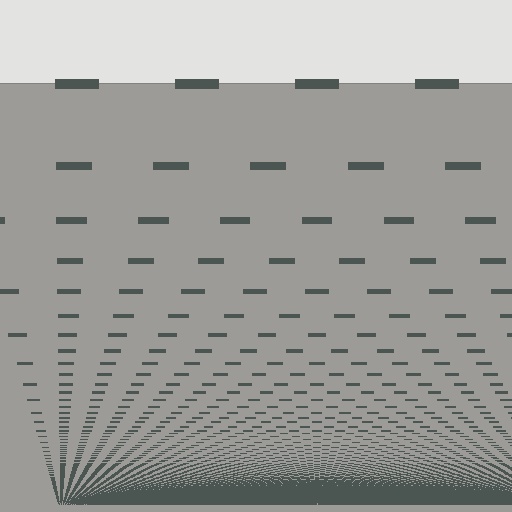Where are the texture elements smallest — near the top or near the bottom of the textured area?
Near the bottom.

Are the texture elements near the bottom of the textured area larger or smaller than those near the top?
Smaller. The gradient is inverted — elements near the bottom are smaller and denser.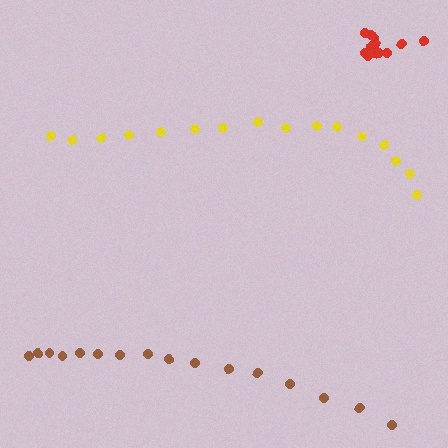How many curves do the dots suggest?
There are 3 distinct paths.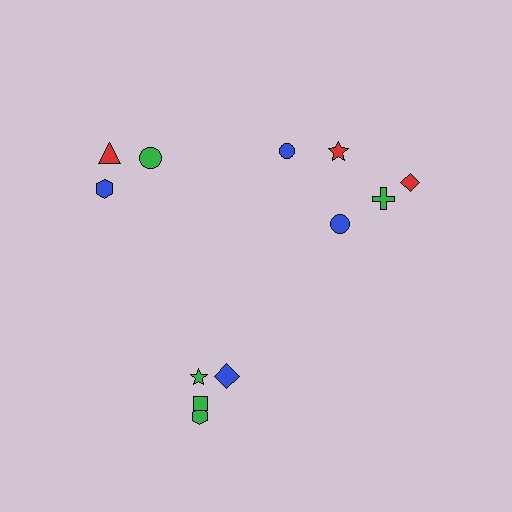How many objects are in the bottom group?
There are 4 objects.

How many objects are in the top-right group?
There are 5 objects.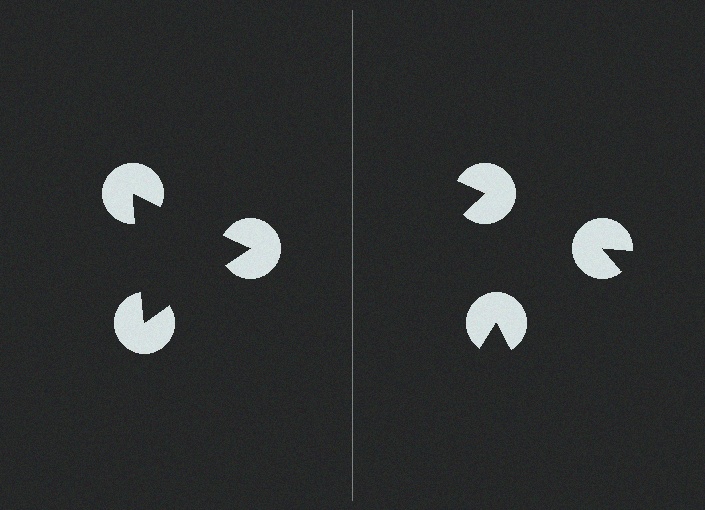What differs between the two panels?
The pac-man discs are positioned identically on both sides; only the wedge orientations differ. On the left they align to a triangle; on the right they are misaligned.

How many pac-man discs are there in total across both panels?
6 — 3 on each side.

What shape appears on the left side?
An illusory triangle.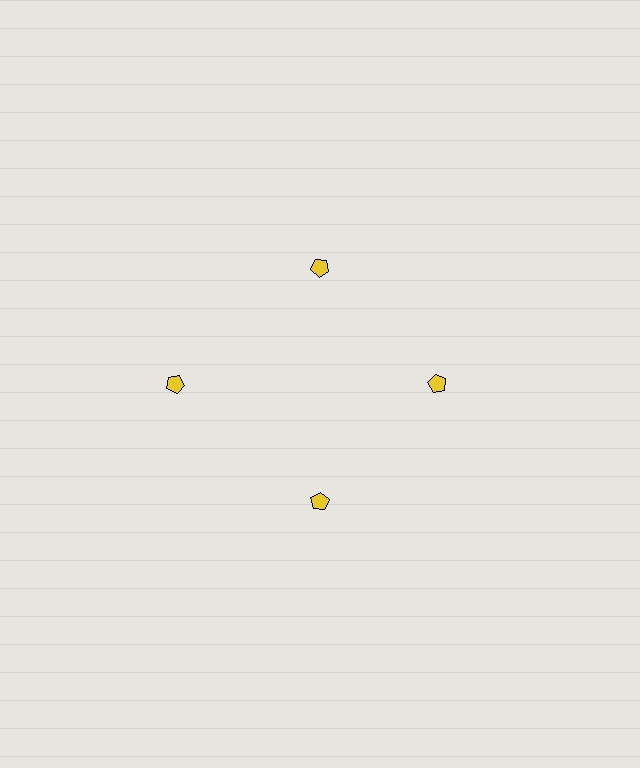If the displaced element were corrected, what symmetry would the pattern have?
It would have 4-fold rotational symmetry — the pattern would map onto itself every 90 degrees.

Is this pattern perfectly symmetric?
No. The 4 yellow pentagons are arranged in a ring, but one element near the 9 o'clock position is pushed outward from the center, breaking the 4-fold rotational symmetry.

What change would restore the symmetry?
The symmetry would be restored by moving it inward, back onto the ring so that all 4 pentagons sit at equal angles and equal distance from the center.